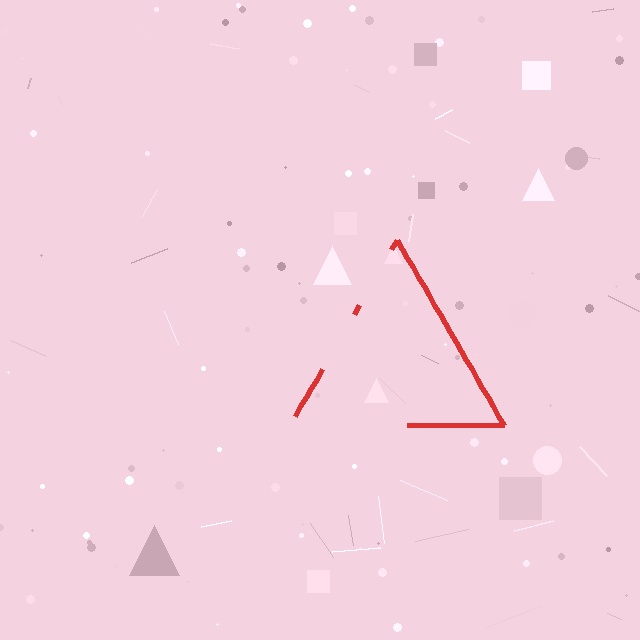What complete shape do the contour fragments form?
The contour fragments form a triangle.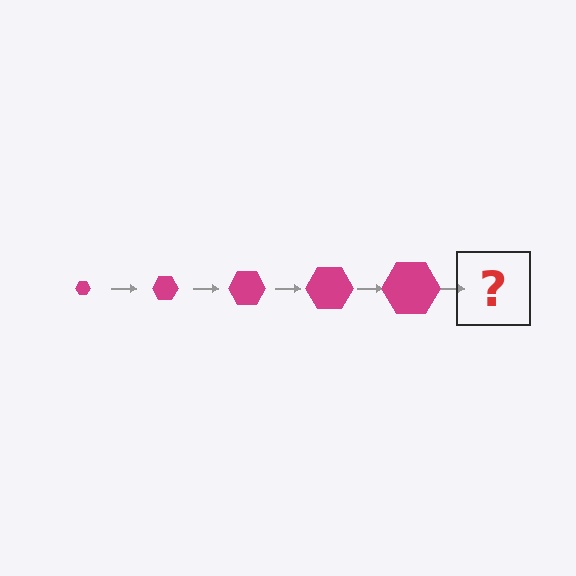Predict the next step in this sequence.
The next step is a magenta hexagon, larger than the previous one.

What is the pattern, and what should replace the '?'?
The pattern is that the hexagon gets progressively larger each step. The '?' should be a magenta hexagon, larger than the previous one.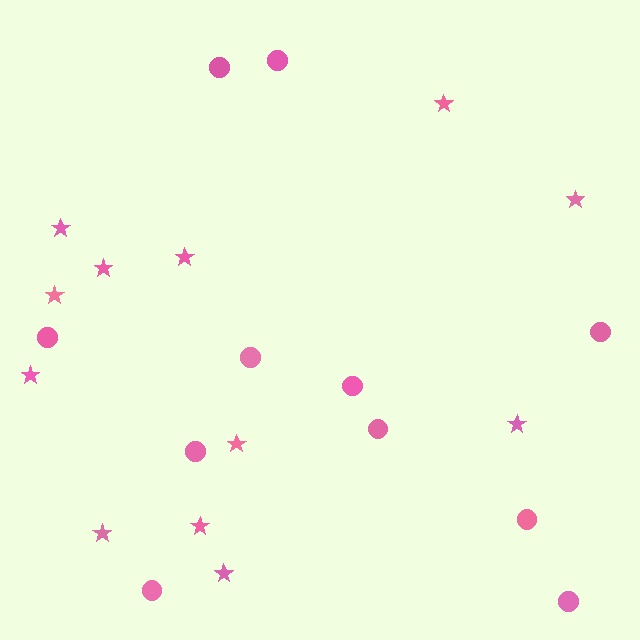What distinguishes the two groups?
There are 2 groups: one group of stars (12) and one group of circles (11).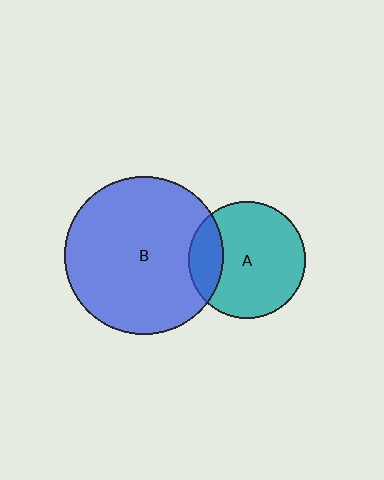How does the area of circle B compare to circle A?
Approximately 1.8 times.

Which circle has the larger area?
Circle B (blue).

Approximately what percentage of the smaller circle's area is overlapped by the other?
Approximately 20%.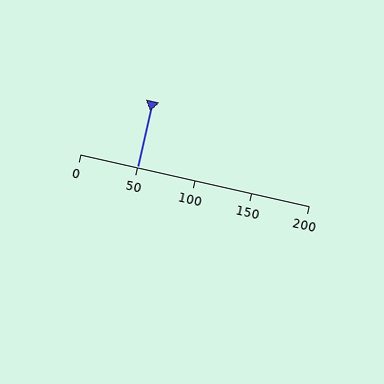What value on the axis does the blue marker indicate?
The marker indicates approximately 50.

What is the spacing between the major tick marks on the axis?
The major ticks are spaced 50 apart.